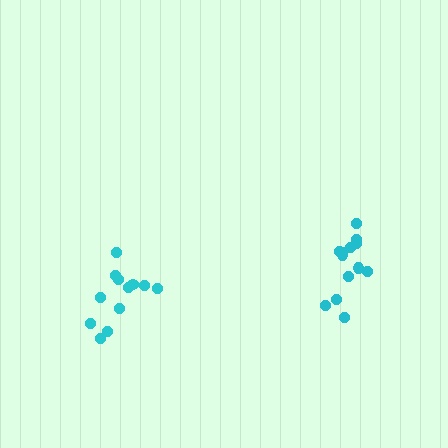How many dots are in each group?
Group 1: 13 dots, Group 2: 12 dots (25 total).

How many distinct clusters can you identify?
There are 2 distinct clusters.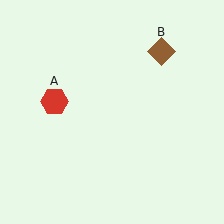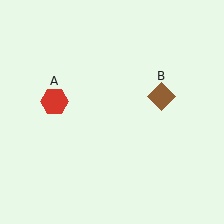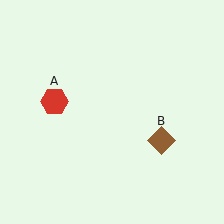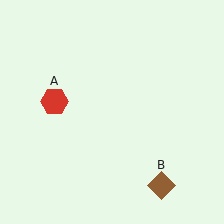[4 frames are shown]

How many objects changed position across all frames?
1 object changed position: brown diamond (object B).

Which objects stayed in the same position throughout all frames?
Red hexagon (object A) remained stationary.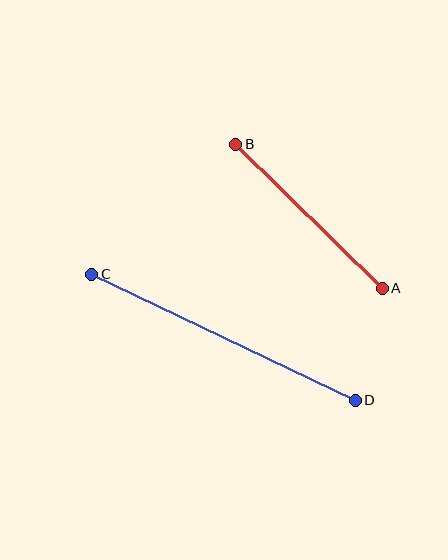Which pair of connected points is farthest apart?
Points C and D are farthest apart.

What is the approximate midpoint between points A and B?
The midpoint is at approximately (309, 216) pixels.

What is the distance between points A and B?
The distance is approximately 205 pixels.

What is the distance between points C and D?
The distance is approximately 292 pixels.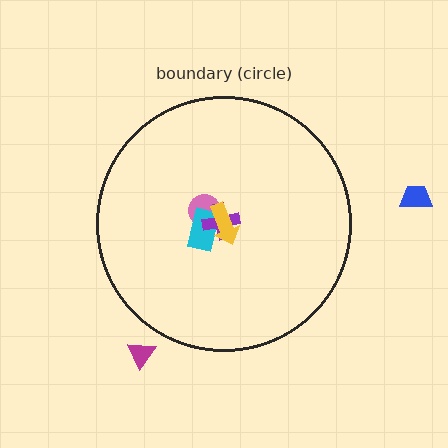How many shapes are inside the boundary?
4 inside, 2 outside.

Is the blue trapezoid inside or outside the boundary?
Outside.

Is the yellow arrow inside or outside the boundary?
Inside.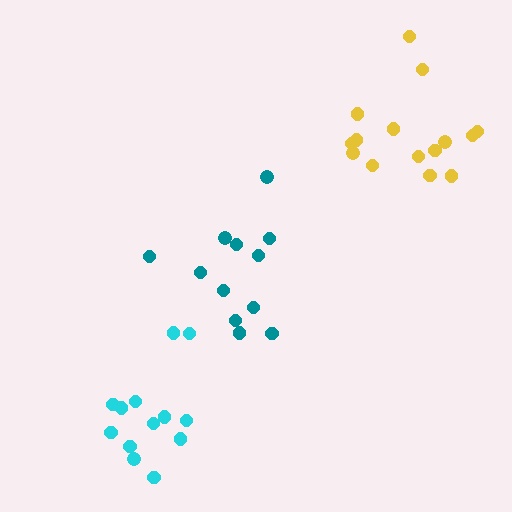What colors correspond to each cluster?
The clusters are colored: teal, yellow, cyan.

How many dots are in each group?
Group 1: 12 dots, Group 2: 15 dots, Group 3: 13 dots (40 total).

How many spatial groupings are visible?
There are 3 spatial groupings.